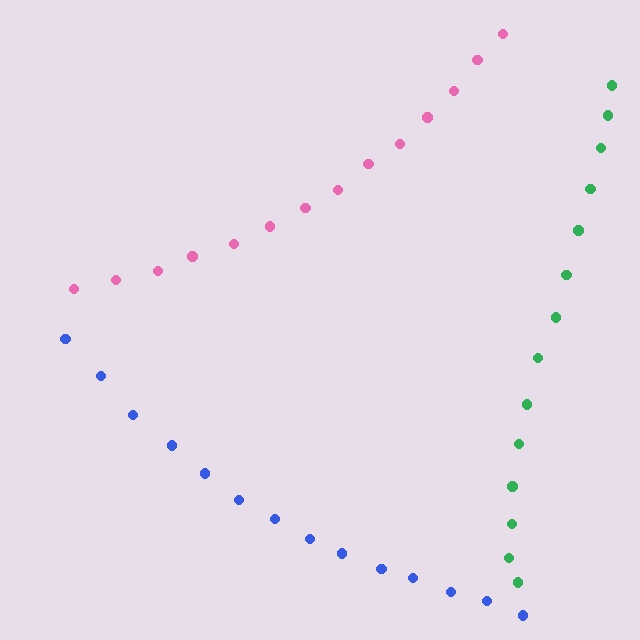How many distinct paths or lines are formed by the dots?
There are 3 distinct paths.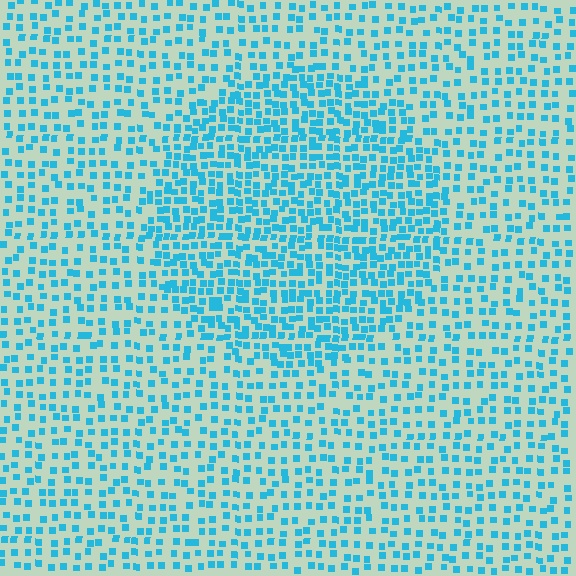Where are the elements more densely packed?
The elements are more densely packed inside the circle boundary.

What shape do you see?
I see a circle.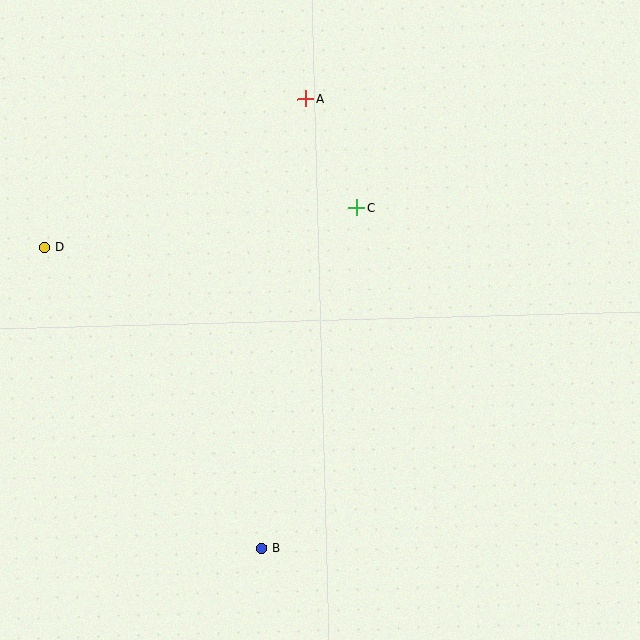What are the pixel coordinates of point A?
Point A is at (306, 99).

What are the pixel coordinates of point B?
Point B is at (262, 548).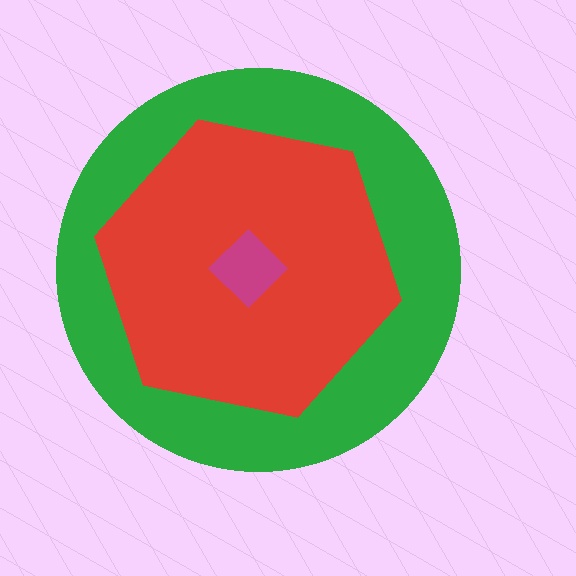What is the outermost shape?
The green circle.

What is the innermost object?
The magenta diamond.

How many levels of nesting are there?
3.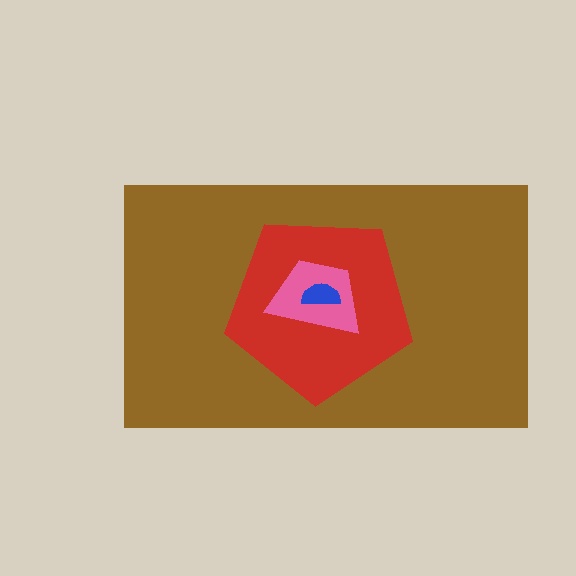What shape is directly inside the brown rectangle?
The red pentagon.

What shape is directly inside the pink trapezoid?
The blue semicircle.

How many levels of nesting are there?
4.